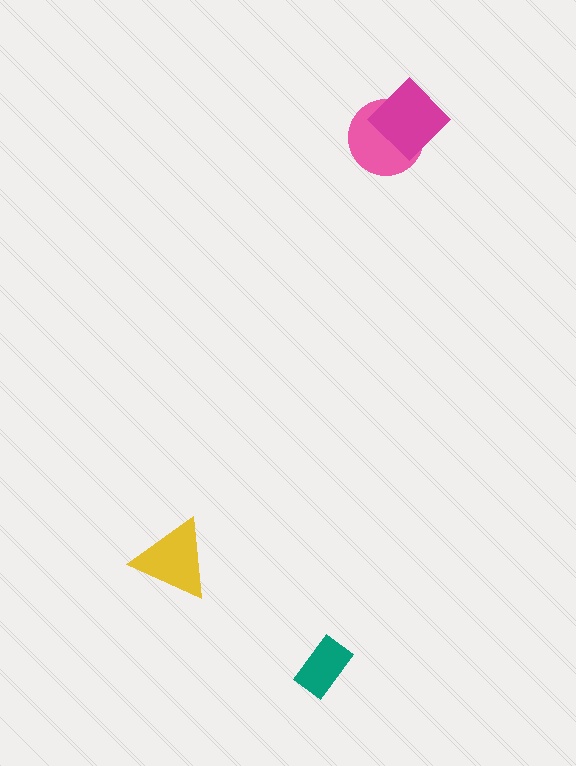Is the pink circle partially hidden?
Yes, it is partially covered by another shape.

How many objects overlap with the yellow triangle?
0 objects overlap with the yellow triangle.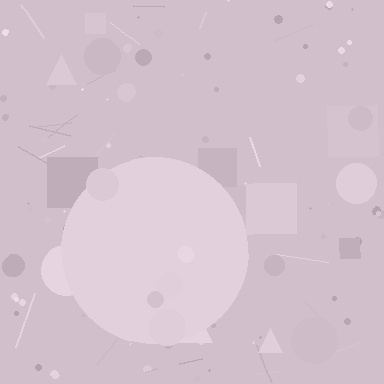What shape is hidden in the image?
A circle is hidden in the image.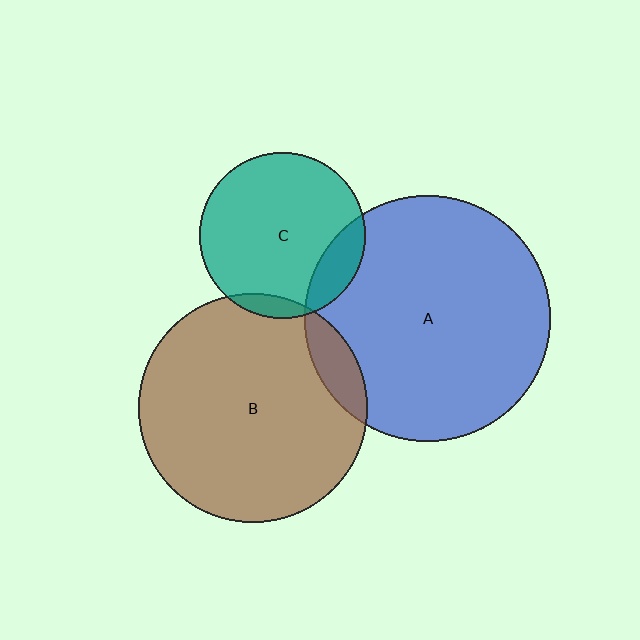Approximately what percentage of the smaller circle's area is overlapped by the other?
Approximately 10%.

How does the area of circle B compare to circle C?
Approximately 1.9 times.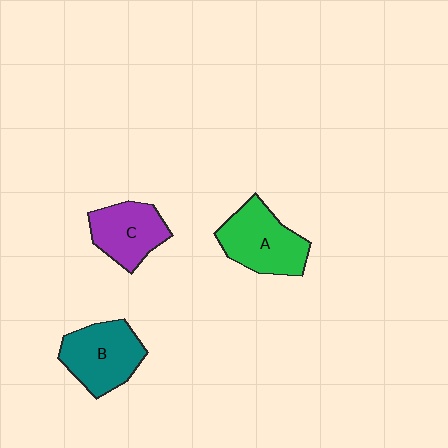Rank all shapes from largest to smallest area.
From largest to smallest: A (green), B (teal), C (purple).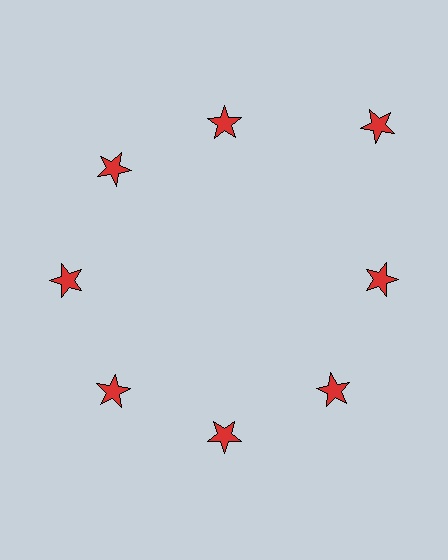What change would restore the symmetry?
The symmetry would be restored by moving it inward, back onto the ring so that all 8 stars sit at equal angles and equal distance from the center.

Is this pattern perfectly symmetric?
No. The 8 red stars are arranged in a ring, but one element near the 2 o'clock position is pushed outward from the center, breaking the 8-fold rotational symmetry.